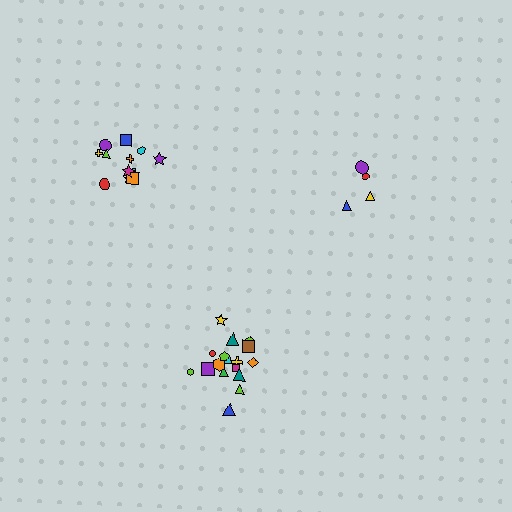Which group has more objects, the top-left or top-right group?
The top-left group.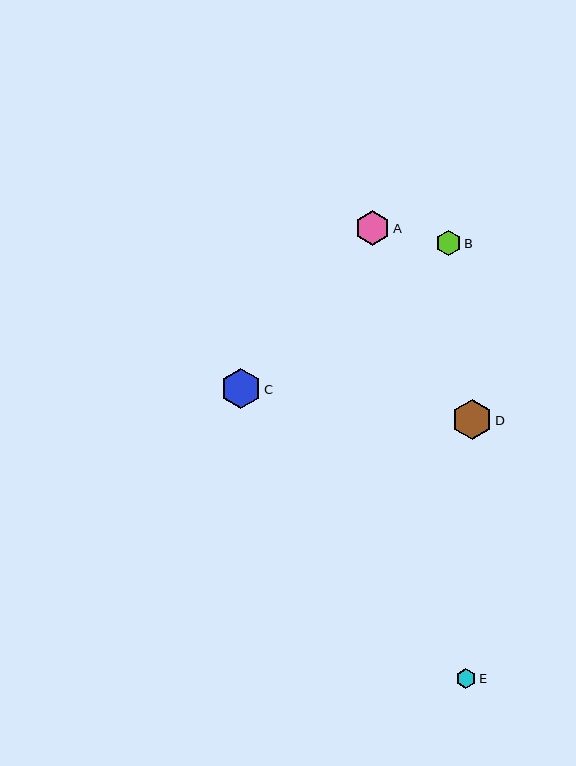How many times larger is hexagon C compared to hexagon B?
Hexagon C is approximately 1.6 times the size of hexagon B.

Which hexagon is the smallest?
Hexagon E is the smallest with a size of approximately 20 pixels.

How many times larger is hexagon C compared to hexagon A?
Hexagon C is approximately 1.2 times the size of hexagon A.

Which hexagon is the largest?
Hexagon D is the largest with a size of approximately 40 pixels.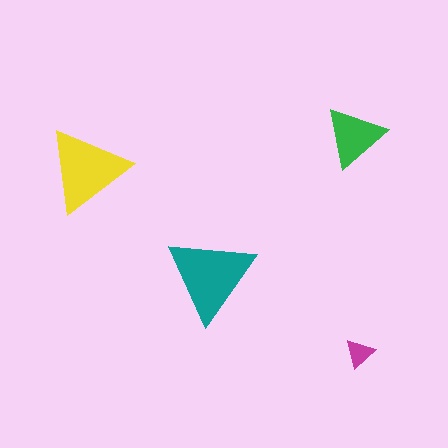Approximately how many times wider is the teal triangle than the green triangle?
About 1.5 times wider.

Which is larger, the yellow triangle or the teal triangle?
The teal one.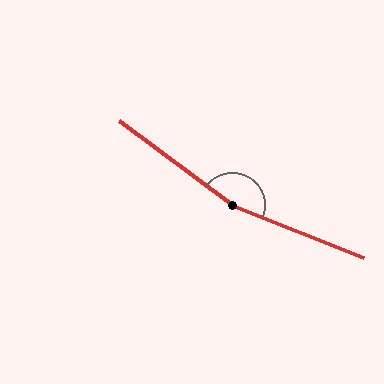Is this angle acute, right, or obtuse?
It is obtuse.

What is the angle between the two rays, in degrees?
Approximately 165 degrees.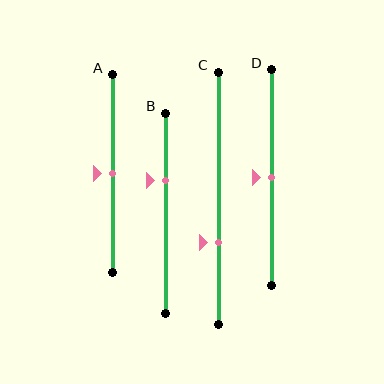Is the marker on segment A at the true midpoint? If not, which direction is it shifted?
Yes, the marker on segment A is at the true midpoint.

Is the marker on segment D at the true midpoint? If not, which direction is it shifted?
Yes, the marker on segment D is at the true midpoint.